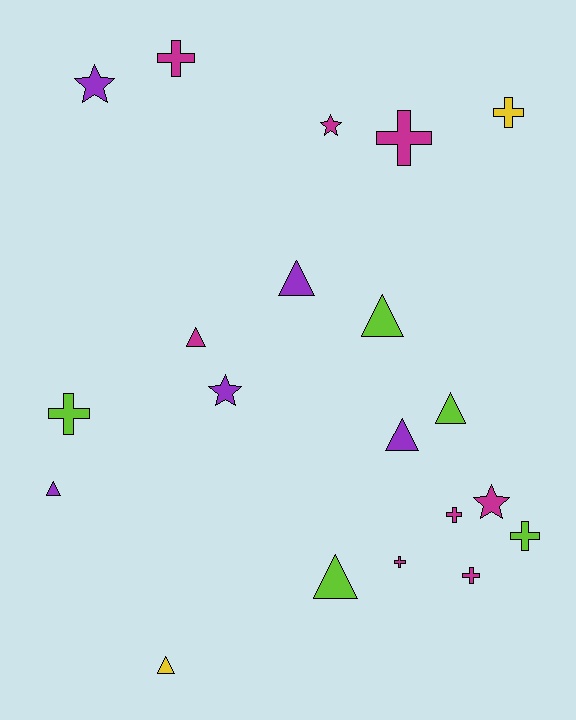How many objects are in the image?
There are 20 objects.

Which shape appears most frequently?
Cross, with 8 objects.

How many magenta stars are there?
There are 2 magenta stars.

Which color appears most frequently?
Magenta, with 8 objects.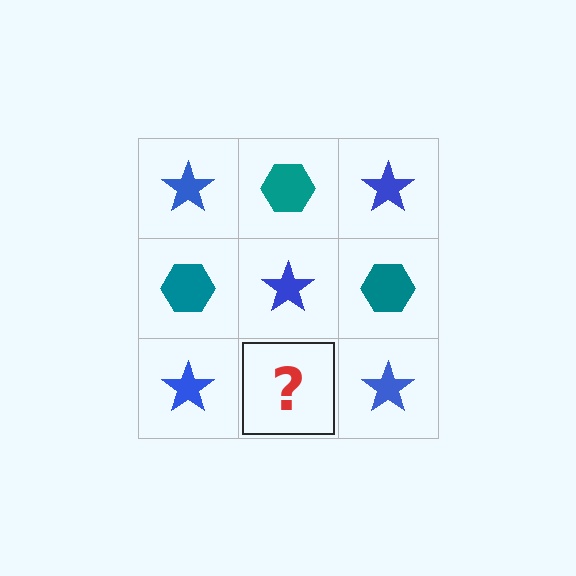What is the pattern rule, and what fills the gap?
The rule is that it alternates blue star and teal hexagon in a checkerboard pattern. The gap should be filled with a teal hexagon.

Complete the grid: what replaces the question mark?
The question mark should be replaced with a teal hexagon.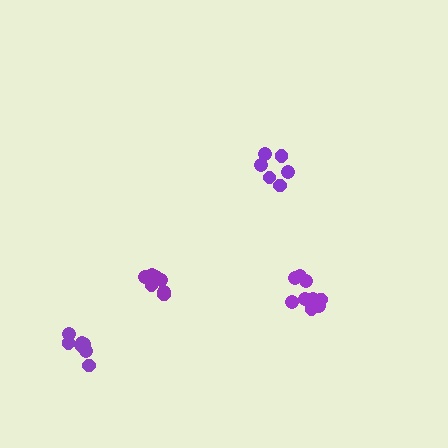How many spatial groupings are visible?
There are 4 spatial groupings.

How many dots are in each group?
Group 1: 9 dots, Group 2: 6 dots, Group 3: 8 dots, Group 4: 8 dots (31 total).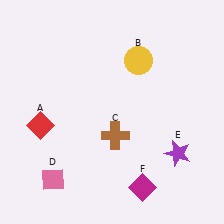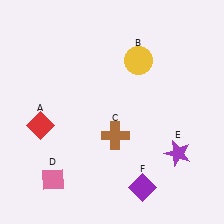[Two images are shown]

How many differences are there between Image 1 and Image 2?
There is 1 difference between the two images.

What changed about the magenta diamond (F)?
In Image 1, F is magenta. In Image 2, it changed to purple.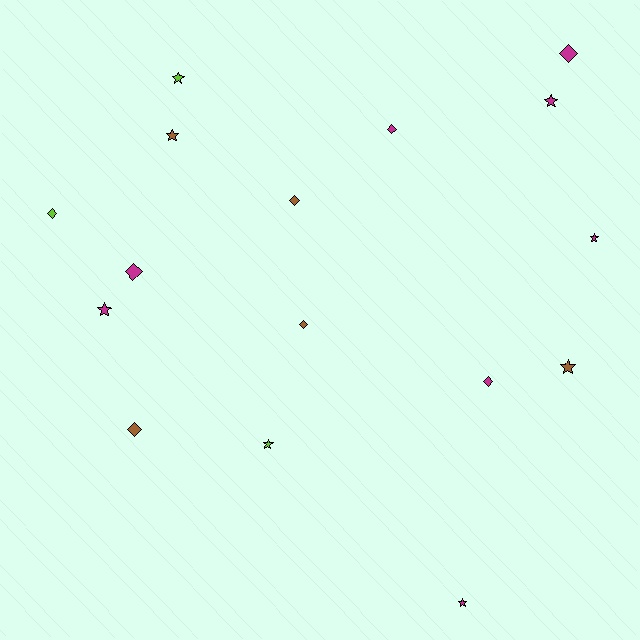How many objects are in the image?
There are 16 objects.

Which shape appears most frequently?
Star, with 8 objects.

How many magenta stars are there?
There are 4 magenta stars.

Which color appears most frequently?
Magenta, with 8 objects.